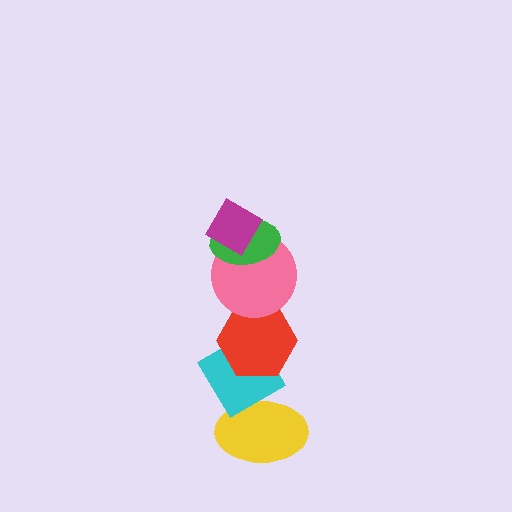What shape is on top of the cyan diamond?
The red hexagon is on top of the cyan diamond.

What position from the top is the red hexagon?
The red hexagon is 4th from the top.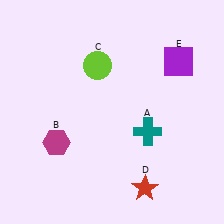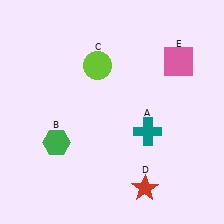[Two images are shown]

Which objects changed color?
B changed from magenta to green. E changed from purple to pink.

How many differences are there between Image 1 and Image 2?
There are 2 differences between the two images.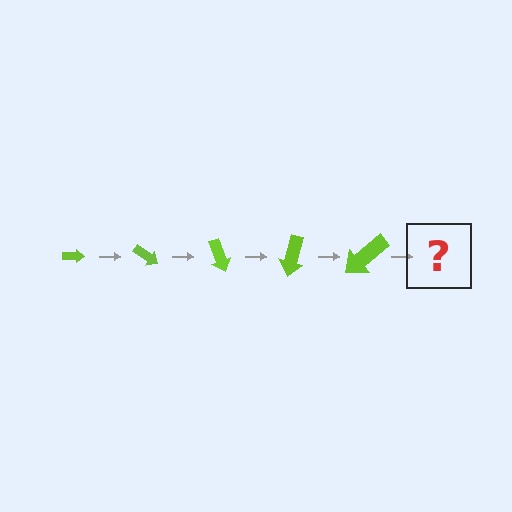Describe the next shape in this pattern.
It should be an arrow, larger than the previous one and rotated 175 degrees from the start.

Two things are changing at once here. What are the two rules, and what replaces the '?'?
The two rules are that the arrow grows larger each step and it rotates 35 degrees each step. The '?' should be an arrow, larger than the previous one and rotated 175 degrees from the start.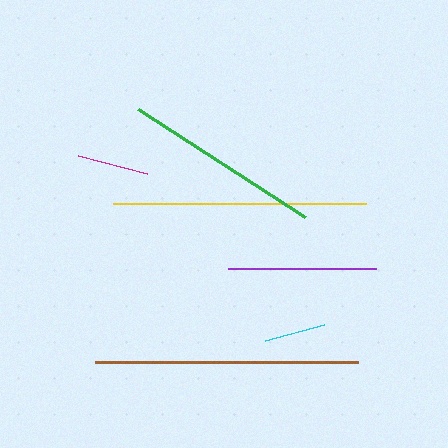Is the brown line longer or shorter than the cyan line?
The brown line is longer than the cyan line.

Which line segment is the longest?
The brown line is the longest at approximately 264 pixels.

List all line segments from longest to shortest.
From longest to shortest: brown, yellow, green, purple, magenta, cyan.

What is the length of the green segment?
The green segment is approximately 199 pixels long.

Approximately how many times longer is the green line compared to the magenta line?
The green line is approximately 2.8 times the length of the magenta line.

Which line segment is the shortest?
The cyan line is the shortest at approximately 61 pixels.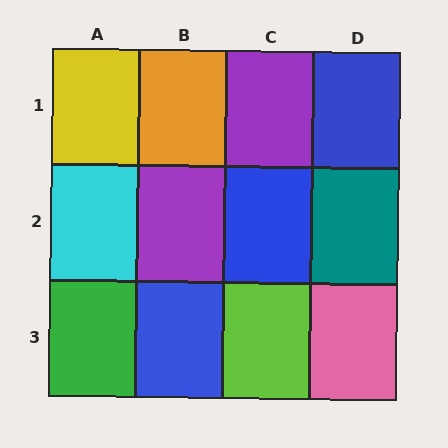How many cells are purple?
2 cells are purple.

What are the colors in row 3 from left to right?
Green, blue, lime, pink.